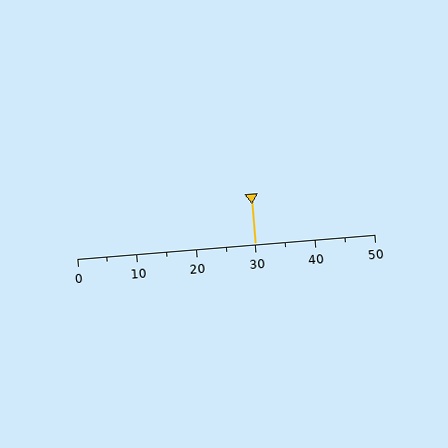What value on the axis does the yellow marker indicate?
The marker indicates approximately 30.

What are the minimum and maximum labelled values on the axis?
The axis runs from 0 to 50.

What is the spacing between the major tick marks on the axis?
The major ticks are spaced 10 apart.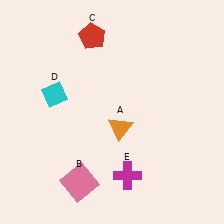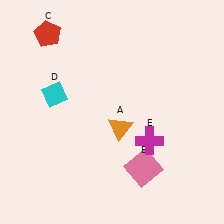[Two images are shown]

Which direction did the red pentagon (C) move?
The red pentagon (C) moved left.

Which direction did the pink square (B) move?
The pink square (B) moved right.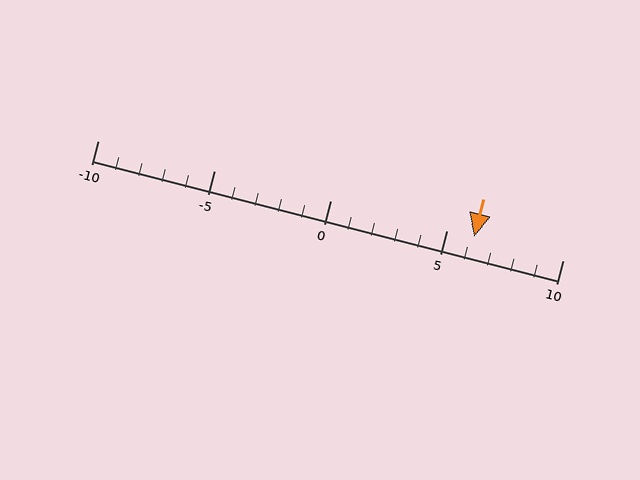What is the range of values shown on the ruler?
The ruler shows values from -10 to 10.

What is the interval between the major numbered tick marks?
The major tick marks are spaced 5 units apart.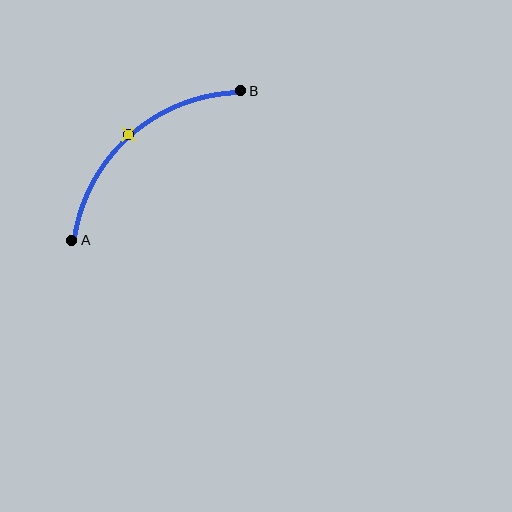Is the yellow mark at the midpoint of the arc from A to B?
Yes. The yellow mark lies on the arc at equal arc-length from both A and B — it is the arc midpoint.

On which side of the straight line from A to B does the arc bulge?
The arc bulges above and to the left of the straight line connecting A and B.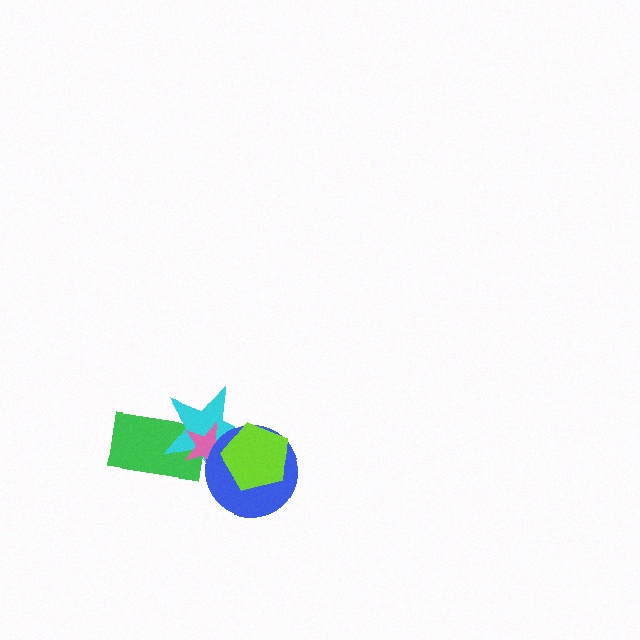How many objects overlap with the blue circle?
3 objects overlap with the blue circle.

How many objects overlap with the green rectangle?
2 objects overlap with the green rectangle.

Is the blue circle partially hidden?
Yes, it is partially covered by another shape.